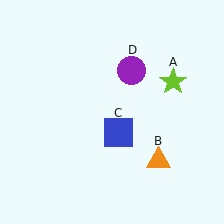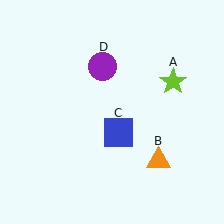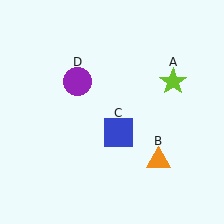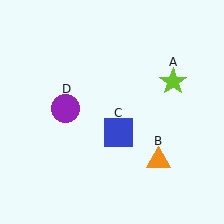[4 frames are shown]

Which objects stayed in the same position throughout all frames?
Lime star (object A) and orange triangle (object B) and blue square (object C) remained stationary.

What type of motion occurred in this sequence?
The purple circle (object D) rotated counterclockwise around the center of the scene.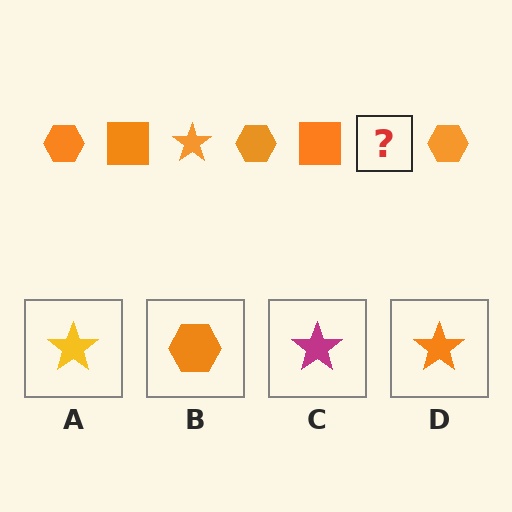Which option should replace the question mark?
Option D.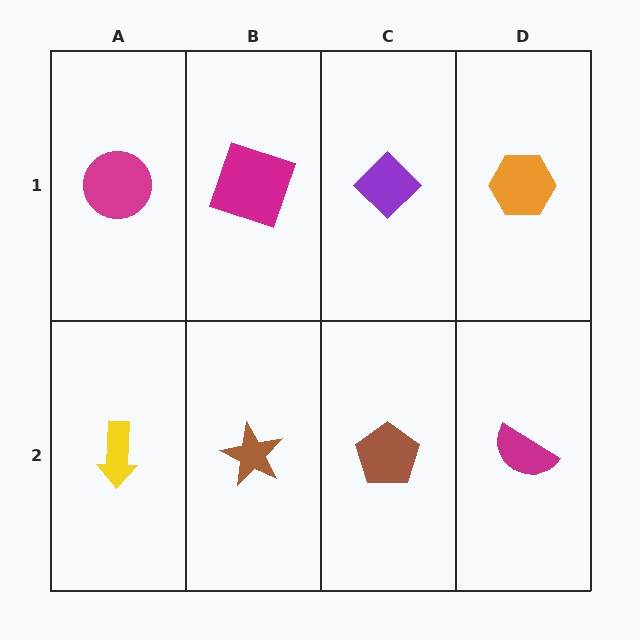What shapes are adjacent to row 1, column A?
A yellow arrow (row 2, column A), a magenta square (row 1, column B).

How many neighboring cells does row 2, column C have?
3.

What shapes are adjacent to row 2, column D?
An orange hexagon (row 1, column D), a brown pentagon (row 2, column C).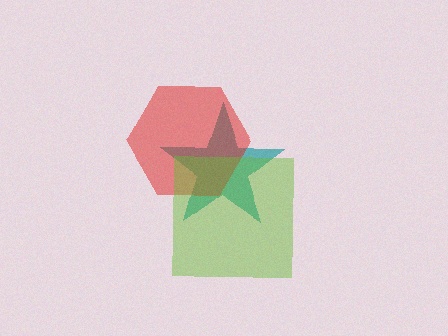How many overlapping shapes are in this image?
There are 3 overlapping shapes in the image.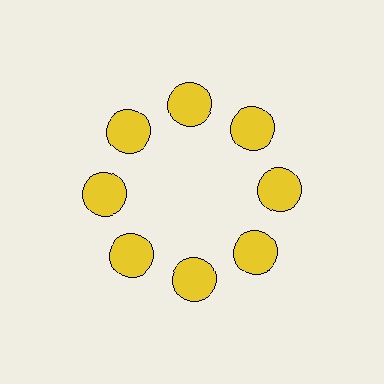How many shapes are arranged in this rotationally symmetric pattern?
There are 8 shapes, arranged in 8 groups of 1.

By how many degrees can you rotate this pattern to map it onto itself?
The pattern maps onto itself every 45 degrees of rotation.